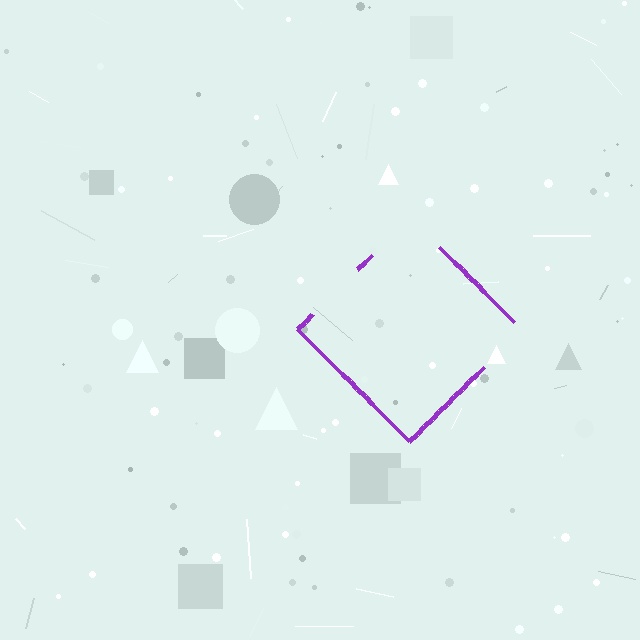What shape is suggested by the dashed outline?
The dashed outline suggests a diamond.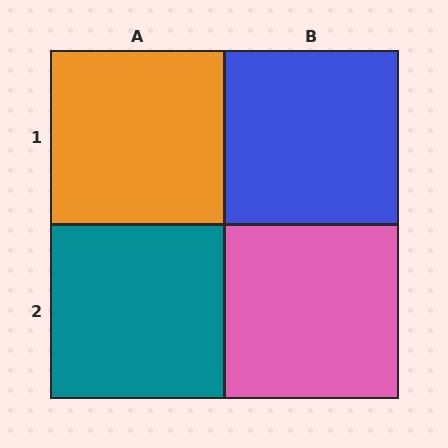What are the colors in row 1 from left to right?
Orange, blue.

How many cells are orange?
1 cell is orange.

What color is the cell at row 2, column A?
Teal.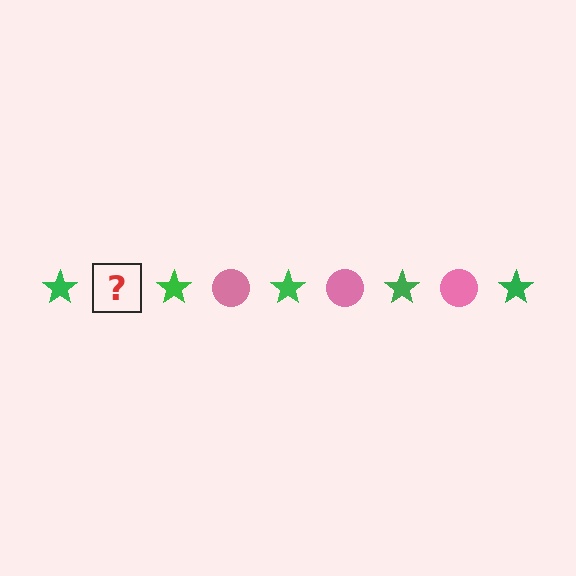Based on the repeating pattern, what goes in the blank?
The blank should be a pink circle.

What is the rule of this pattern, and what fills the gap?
The rule is that the pattern alternates between green star and pink circle. The gap should be filled with a pink circle.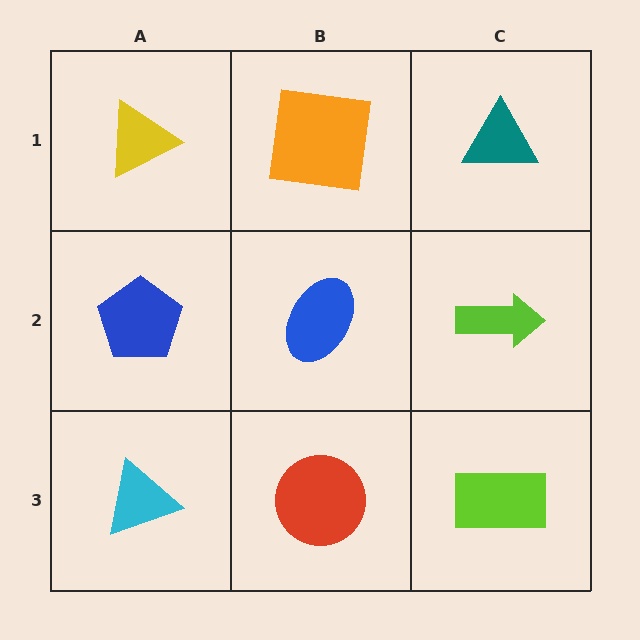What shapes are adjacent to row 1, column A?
A blue pentagon (row 2, column A), an orange square (row 1, column B).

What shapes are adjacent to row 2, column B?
An orange square (row 1, column B), a red circle (row 3, column B), a blue pentagon (row 2, column A), a lime arrow (row 2, column C).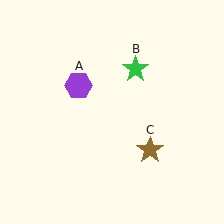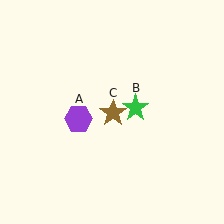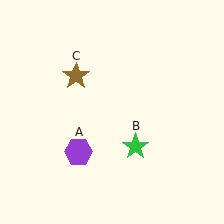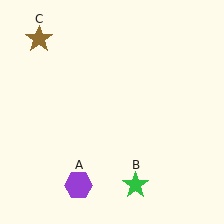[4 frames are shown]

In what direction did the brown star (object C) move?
The brown star (object C) moved up and to the left.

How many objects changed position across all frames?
3 objects changed position: purple hexagon (object A), green star (object B), brown star (object C).